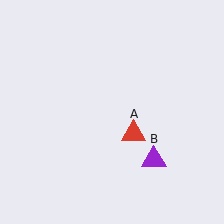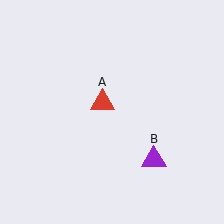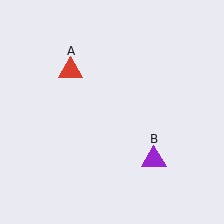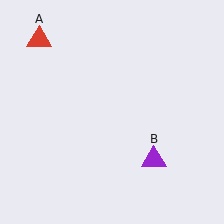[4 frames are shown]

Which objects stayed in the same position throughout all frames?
Purple triangle (object B) remained stationary.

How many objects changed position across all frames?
1 object changed position: red triangle (object A).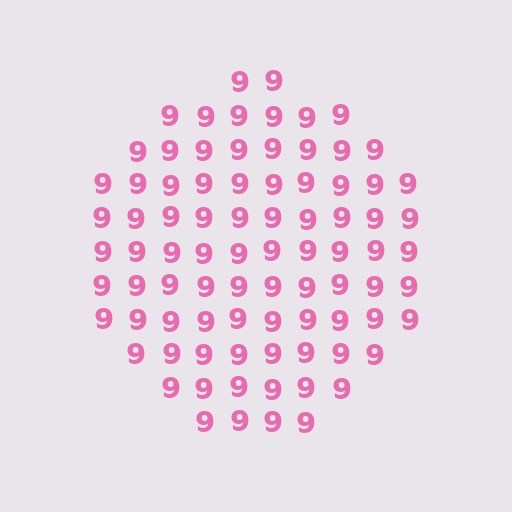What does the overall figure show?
The overall figure shows a circle.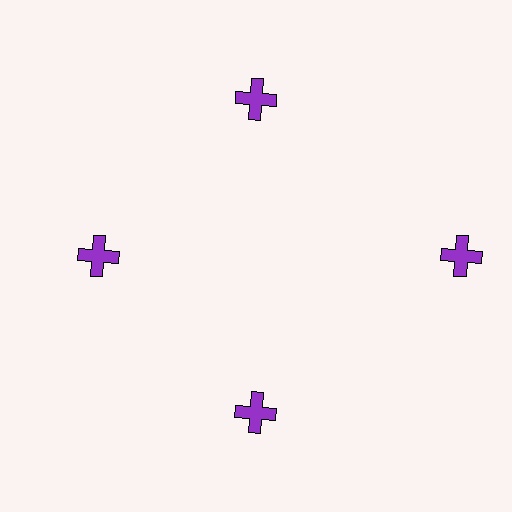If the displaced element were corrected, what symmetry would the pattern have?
It would have 4-fold rotational symmetry — the pattern would map onto itself every 90 degrees.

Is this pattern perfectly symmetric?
No. The 4 purple crosses are arranged in a ring, but one element near the 3 o'clock position is pushed outward from the center, breaking the 4-fold rotational symmetry.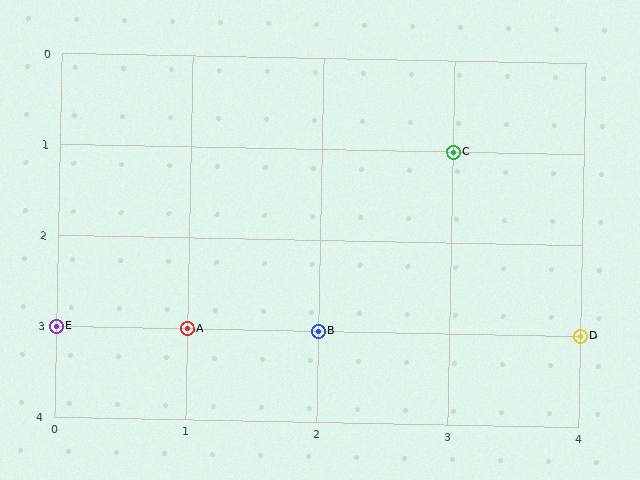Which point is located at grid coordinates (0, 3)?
Point E is at (0, 3).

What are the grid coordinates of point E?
Point E is at grid coordinates (0, 3).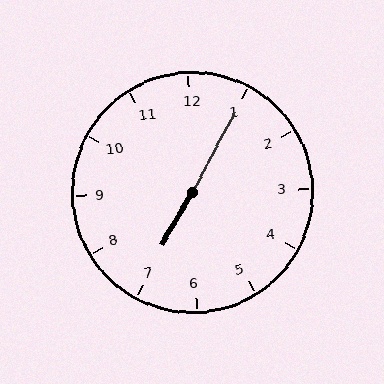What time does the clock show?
7:05.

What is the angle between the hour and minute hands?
Approximately 178 degrees.